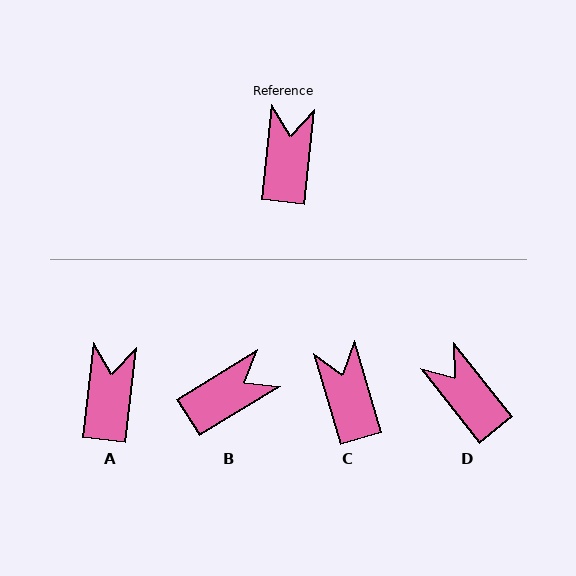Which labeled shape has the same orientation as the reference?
A.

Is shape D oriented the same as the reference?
No, it is off by about 45 degrees.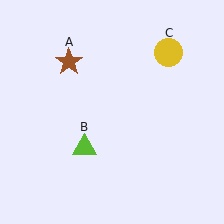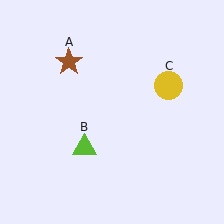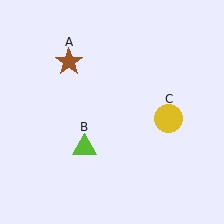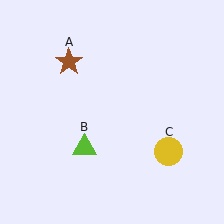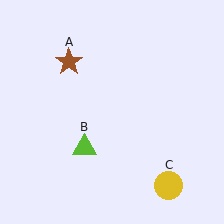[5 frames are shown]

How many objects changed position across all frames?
1 object changed position: yellow circle (object C).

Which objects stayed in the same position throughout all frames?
Brown star (object A) and lime triangle (object B) remained stationary.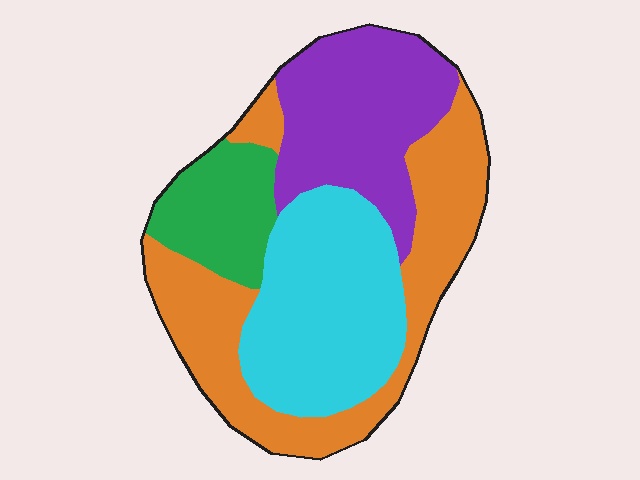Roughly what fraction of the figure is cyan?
Cyan covers about 30% of the figure.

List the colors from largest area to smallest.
From largest to smallest: orange, cyan, purple, green.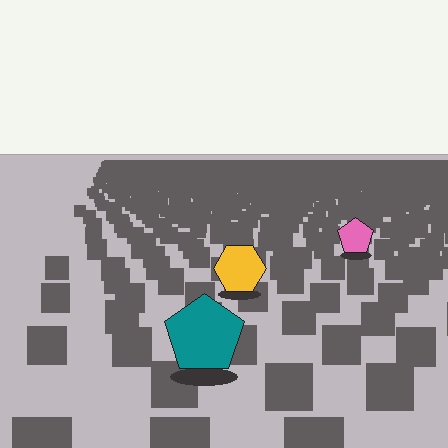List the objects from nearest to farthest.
From nearest to farthest: the teal pentagon, the yellow hexagon, the pink pentagon.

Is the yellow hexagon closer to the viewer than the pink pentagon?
Yes. The yellow hexagon is closer — you can tell from the texture gradient: the ground texture is coarser near it.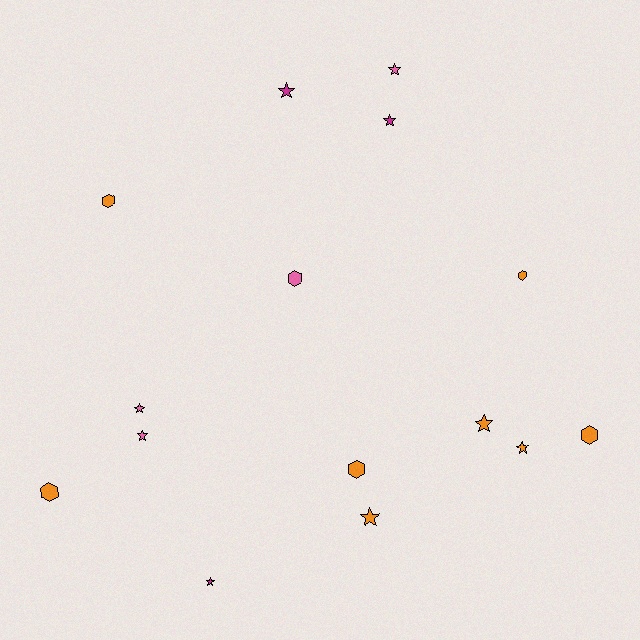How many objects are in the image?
There are 15 objects.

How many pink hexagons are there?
There is 1 pink hexagon.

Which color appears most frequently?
Orange, with 8 objects.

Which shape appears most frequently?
Star, with 9 objects.